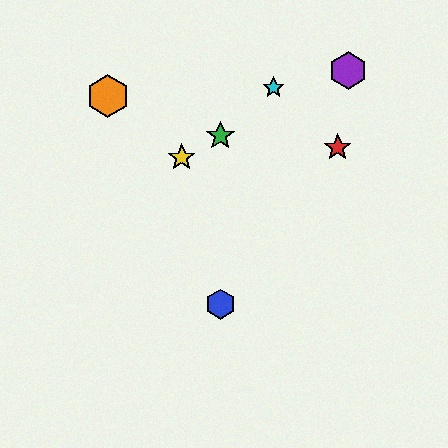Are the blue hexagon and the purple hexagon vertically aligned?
No, the blue hexagon is at x≈220 and the purple hexagon is at x≈348.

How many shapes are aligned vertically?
2 shapes (the blue hexagon, the green star) are aligned vertically.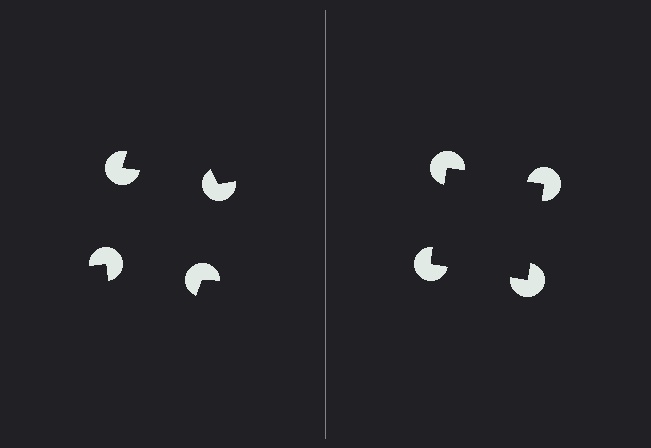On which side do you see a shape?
An illusory square appears on the right side. On the left side the wedge cuts are rotated, so no coherent shape forms.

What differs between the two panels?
The pac-man discs are positioned identically on both sides; only the wedge orientations differ. On the right they align to a square; on the left they are misaligned.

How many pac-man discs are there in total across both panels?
8 — 4 on each side.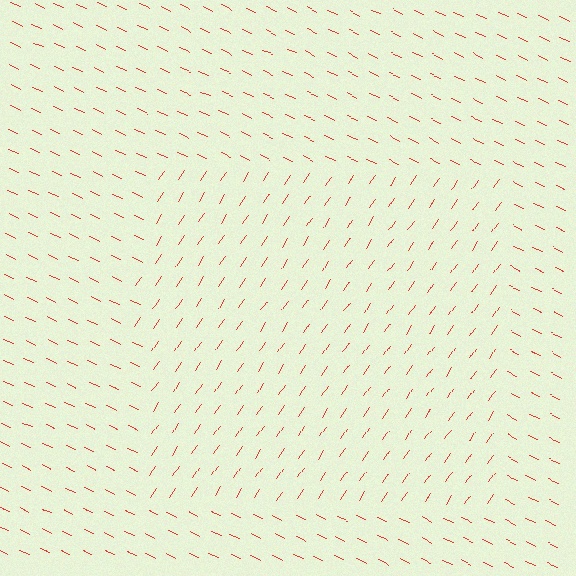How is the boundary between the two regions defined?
The boundary is defined purely by a change in line orientation (approximately 81 degrees difference). All lines are the same color and thickness.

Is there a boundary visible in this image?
Yes, there is a texture boundary formed by a change in line orientation.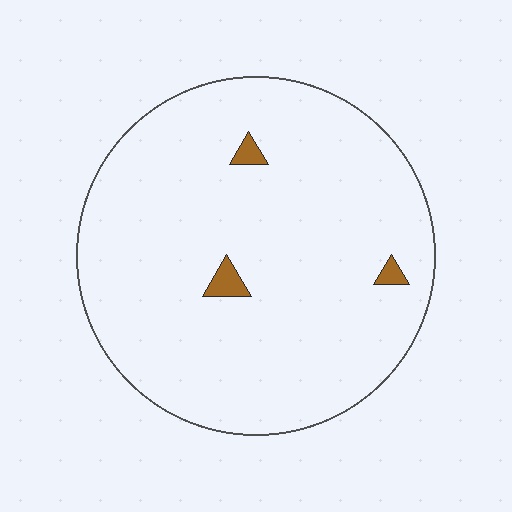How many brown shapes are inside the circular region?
3.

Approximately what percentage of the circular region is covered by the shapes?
Approximately 0%.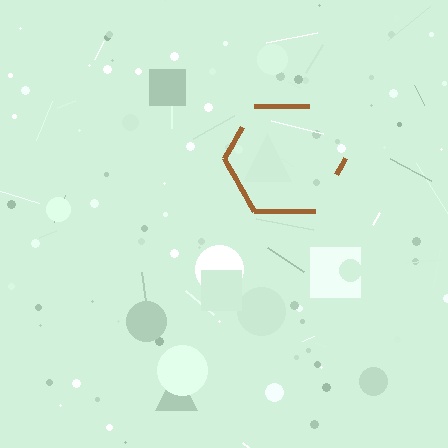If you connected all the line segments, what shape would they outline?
They would outline a hexagon.